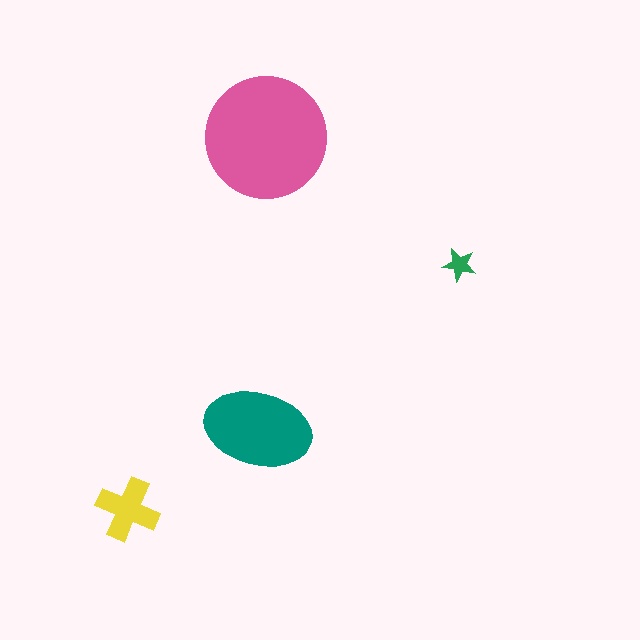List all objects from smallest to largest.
The green star, the yellow cross, the teal ellipse, the pink circle.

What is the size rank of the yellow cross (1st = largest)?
3rd.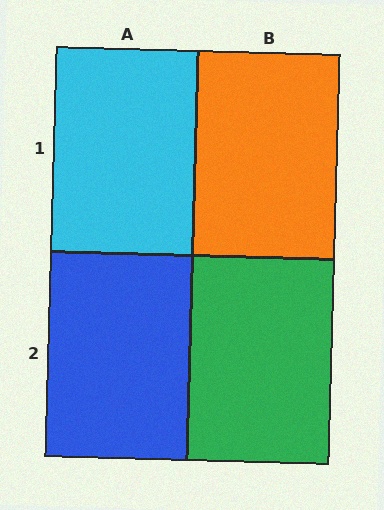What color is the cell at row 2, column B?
Green.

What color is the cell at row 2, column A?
Blue.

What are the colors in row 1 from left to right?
Cyan, orange.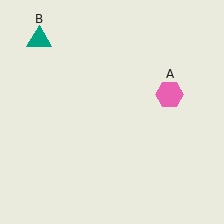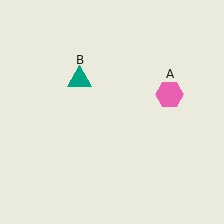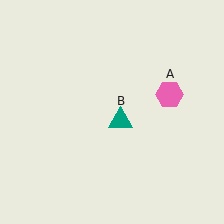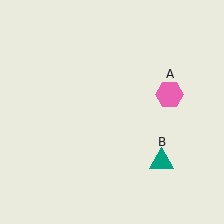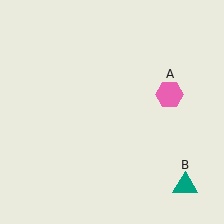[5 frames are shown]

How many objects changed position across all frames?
1 object changed position: teal triangle (object B).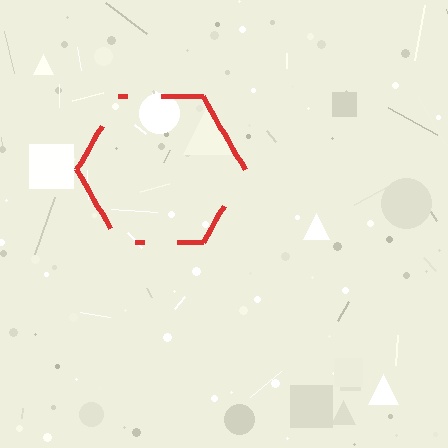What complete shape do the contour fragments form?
The contour fragments form a hexagon.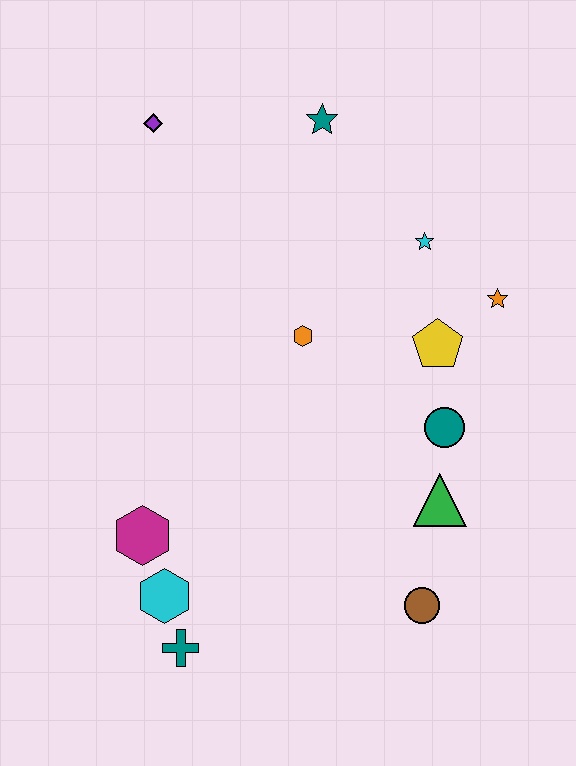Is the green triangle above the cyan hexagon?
Yes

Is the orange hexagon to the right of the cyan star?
No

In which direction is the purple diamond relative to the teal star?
The purple diamond is to the left of the teal star.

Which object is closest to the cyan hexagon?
The teal cross is closest to the cyan hexagon.